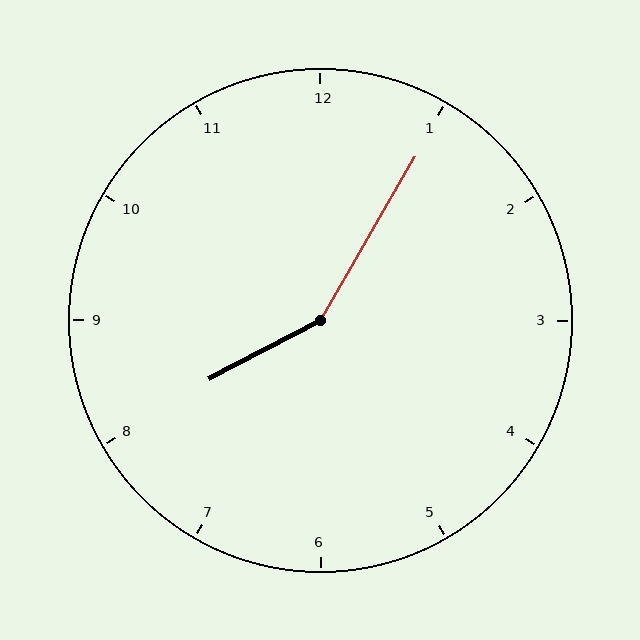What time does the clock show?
8:05.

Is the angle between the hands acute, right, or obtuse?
It is obtuse.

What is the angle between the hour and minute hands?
Approximately 148 degrees.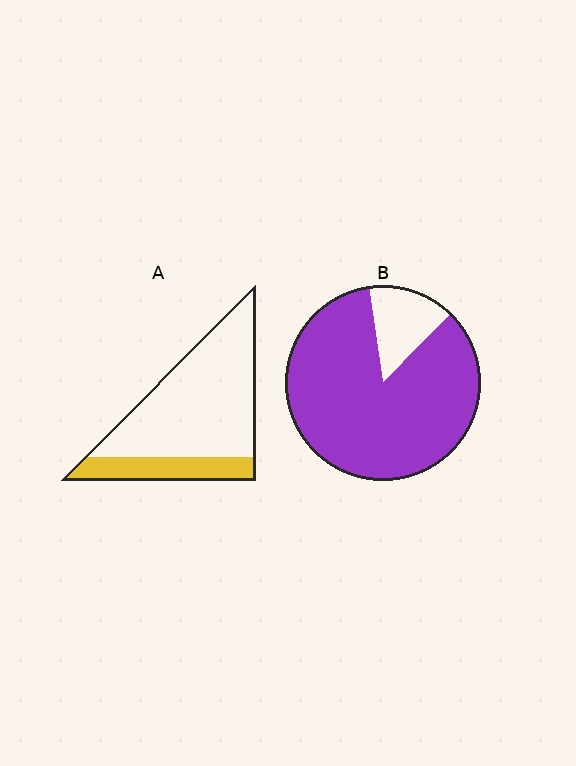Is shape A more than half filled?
No.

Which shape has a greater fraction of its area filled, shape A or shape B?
Shape B.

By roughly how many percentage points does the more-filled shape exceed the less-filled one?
By roughly 65 percentage points (B over A).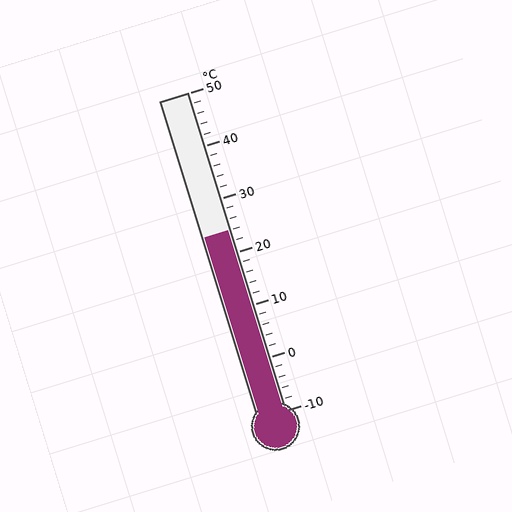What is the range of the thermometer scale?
The thermometer scale ranges from -10°C to 50°C.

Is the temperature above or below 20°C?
The temperature is above 20°C.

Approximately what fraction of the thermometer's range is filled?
The thermometer is filled to approximately 55% of its range.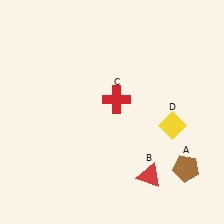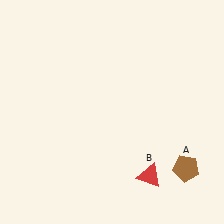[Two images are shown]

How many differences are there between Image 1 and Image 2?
There are 2 differences between the two images.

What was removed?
The yellow diamond (D), the red cross (C) were removed in Image 2.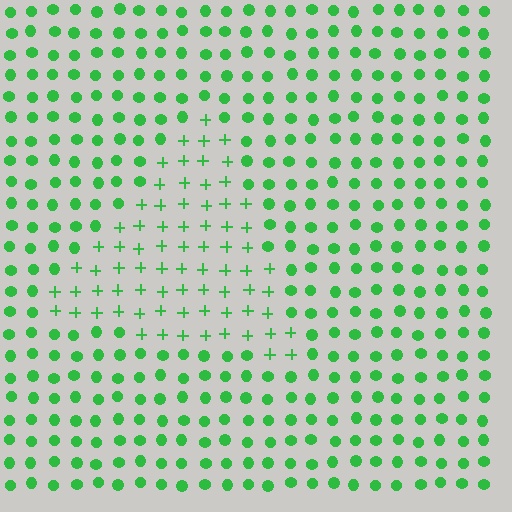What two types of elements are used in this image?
The image uses plus signs inside the triangle region and circles outside it.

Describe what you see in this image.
The image is filled with small green elements arranged in a uniform grid. A triangle-shaped region contains plus signs, while the surrounding area contains circles. The boundary is defined purely by the change in element shape.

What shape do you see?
I see a triangle.